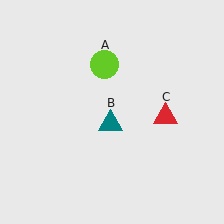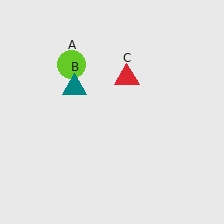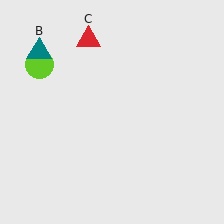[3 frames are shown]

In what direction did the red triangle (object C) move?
The red triangle (object C) moved up and to the left.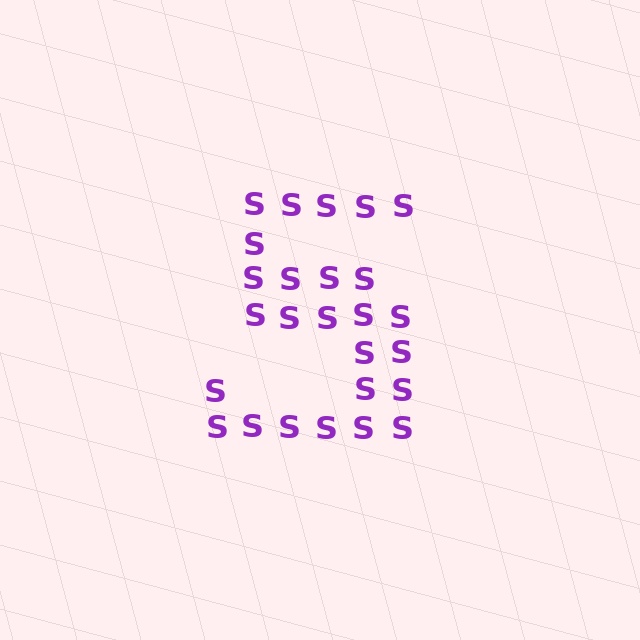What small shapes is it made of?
It is made of small letter S's.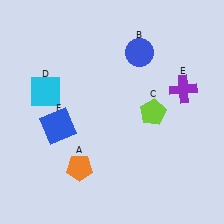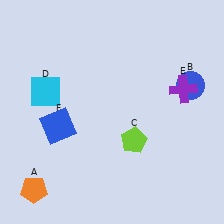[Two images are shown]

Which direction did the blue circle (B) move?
The blue circle (B) moved right.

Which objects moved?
The objects that moved are: the orange pentagon (A), the blue circle (B), the lime pentagon (C).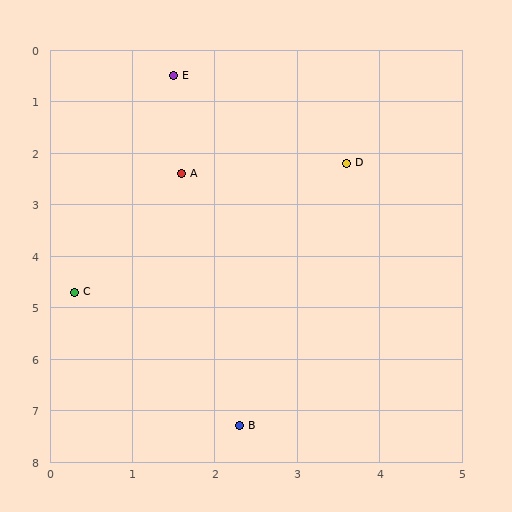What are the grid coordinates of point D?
Point D is at approximately (3.6, 2.2).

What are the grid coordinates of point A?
Point A is at approximately (1.6, 2.4).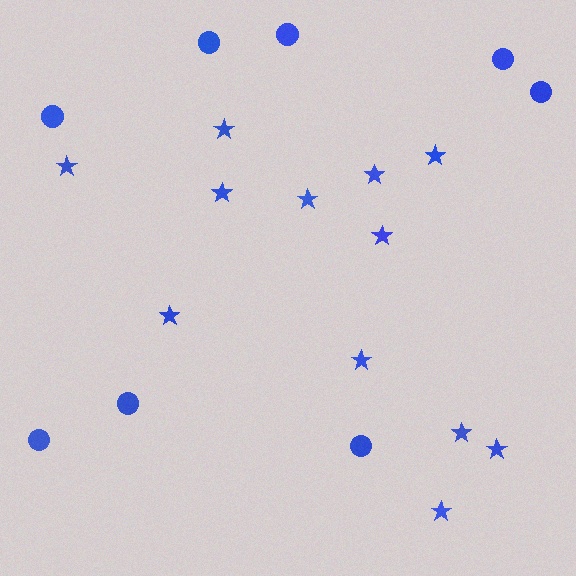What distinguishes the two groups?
There are 2 groups: one group of circles (8) and one group of stars (12).